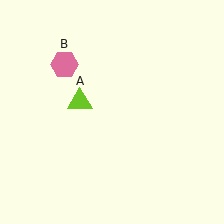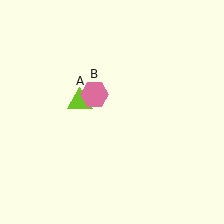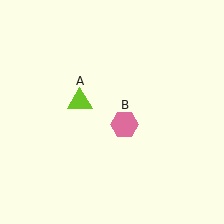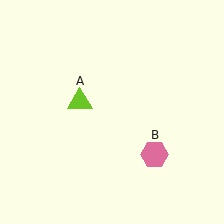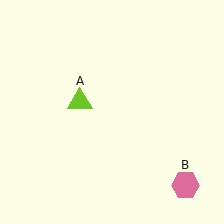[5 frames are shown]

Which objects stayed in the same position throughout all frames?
Lime triangle (object A) remained stationary.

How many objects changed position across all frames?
1 object changed position: pink hexagon (object B).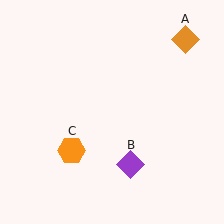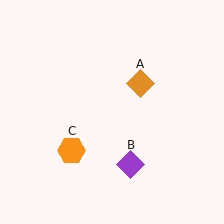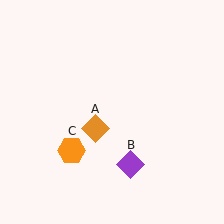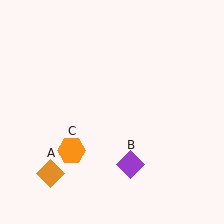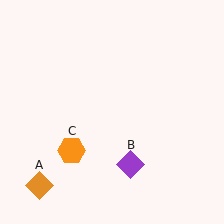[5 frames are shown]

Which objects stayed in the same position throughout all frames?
Purple diamond (object B) and orange hexagon (object C) remained stationary.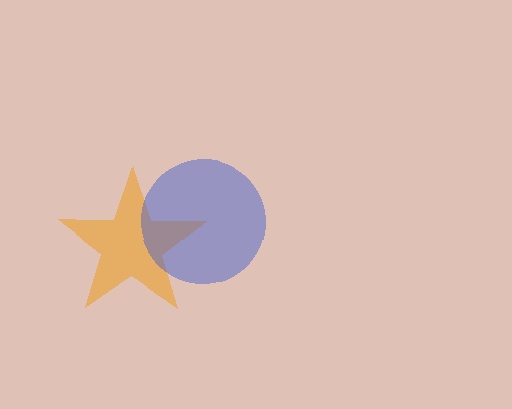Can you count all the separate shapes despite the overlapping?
Yes, there are 2 separate shapes.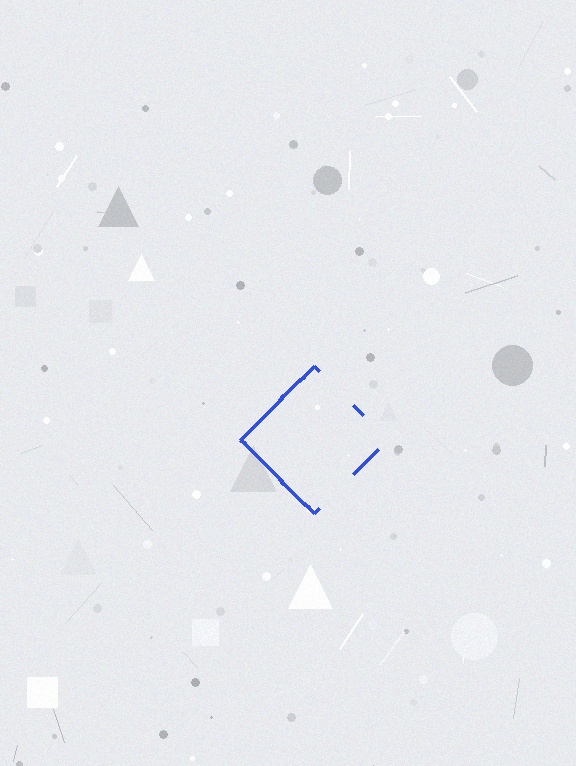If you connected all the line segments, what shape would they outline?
They would outline a diamond.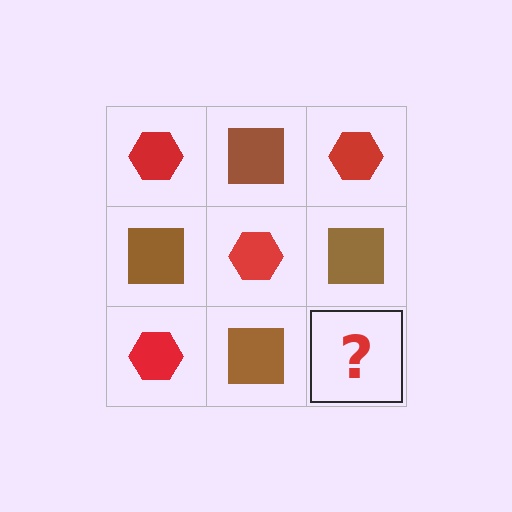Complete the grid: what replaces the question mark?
The question mark should be replaced with a red hexagon.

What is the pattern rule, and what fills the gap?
The rule is that it alternates red hexagon and brown square in a checkerboard pattern. The gap should be filled with a red hexagon.